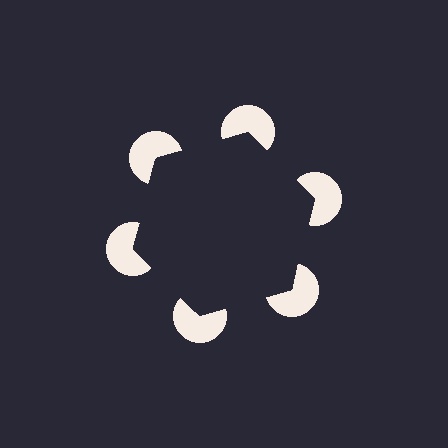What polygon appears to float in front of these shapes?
An illusory hexagon — its edges are inferred from the aligned wedge cuts in the pac-man discs, not physically drawn.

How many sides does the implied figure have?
6 sides.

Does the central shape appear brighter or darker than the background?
It typically appears slightly darker than the background, even though no actual brightness change is drawn.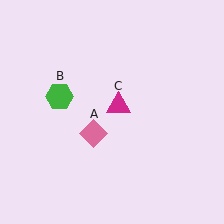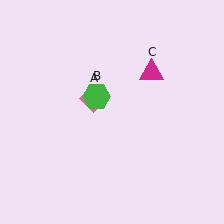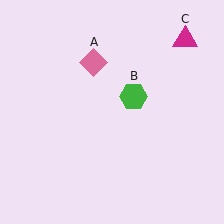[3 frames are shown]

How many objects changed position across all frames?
3 objects changed position: pink diamond (object A), green hexagon (object B), magenta triangle (object C).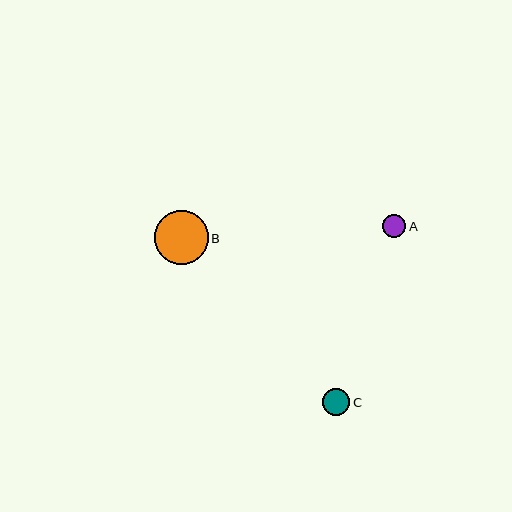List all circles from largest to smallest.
From largest to smallest: B, C, A.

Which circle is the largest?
Circle B is the largest with a size of approximately 54 pixels.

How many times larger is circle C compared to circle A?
Circle C is approximately 1.2 times the size of circle A.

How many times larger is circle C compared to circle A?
Circle C is approximately 1.2 times the size of circle A.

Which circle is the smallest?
Circle A is the smallest with a size of approximately 24 pixels.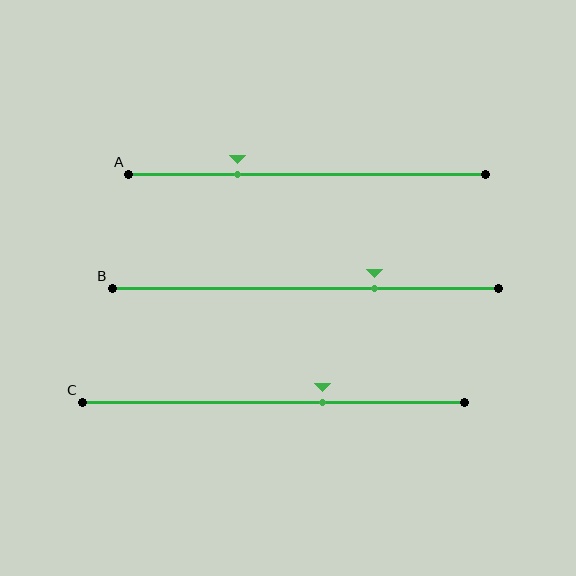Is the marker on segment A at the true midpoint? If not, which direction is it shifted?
No, the marker on segment A is shifted to the left by about 20% of the segment length.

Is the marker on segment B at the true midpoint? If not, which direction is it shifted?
No, the marker on segment B is shifted to the right by about 18% of the segment length.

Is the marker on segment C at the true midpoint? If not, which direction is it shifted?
No, the marker on segment C is shifted to the right by about 13% of the segment length.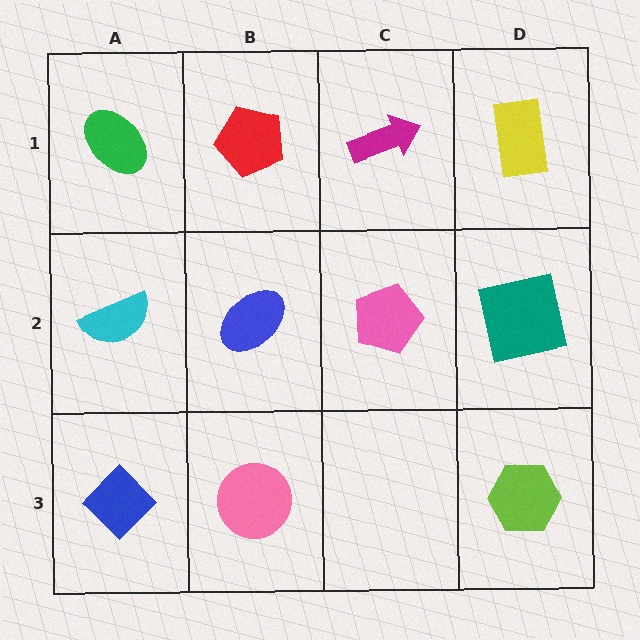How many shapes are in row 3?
3 shapes.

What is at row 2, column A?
A cyan semicircle.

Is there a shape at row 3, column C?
No, that cell is empty.